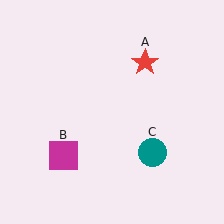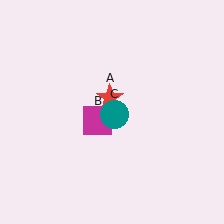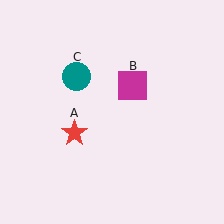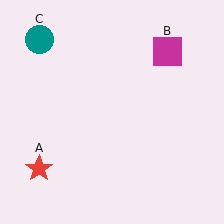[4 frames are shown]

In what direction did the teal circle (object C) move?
The teal circle (object C) moved up and to the left.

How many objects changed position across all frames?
3 objects changed position: red star (object A), magenta square (object B), teal circle (object C).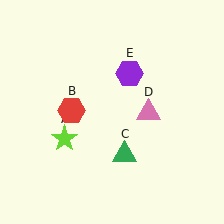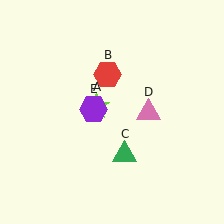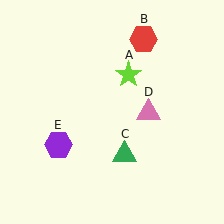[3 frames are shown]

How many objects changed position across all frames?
3 objects changed position: lime star (object A), red hexagon (object B), purple hexagon (object E).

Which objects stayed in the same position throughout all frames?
Green triangle (object C) and pink triangle (object D) remained stationary.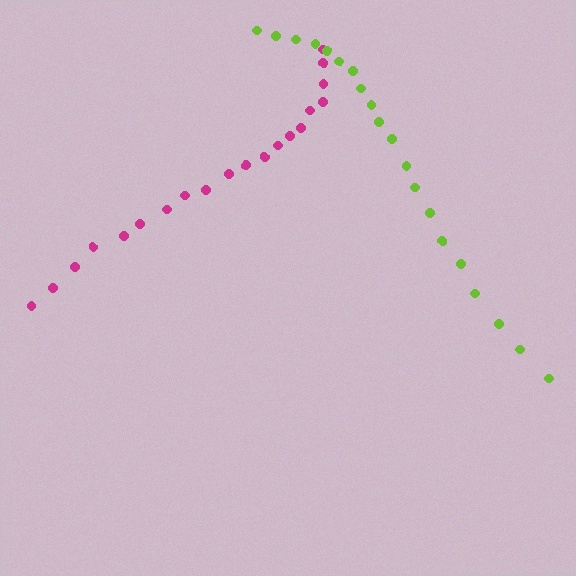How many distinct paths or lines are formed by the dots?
There are 2 distinct paths.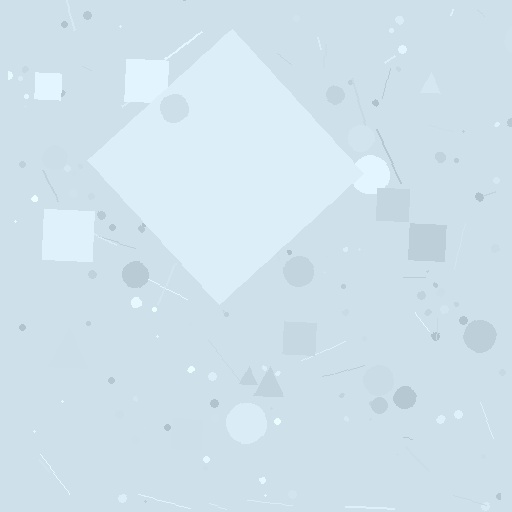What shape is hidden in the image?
A diamond is hidden in the image.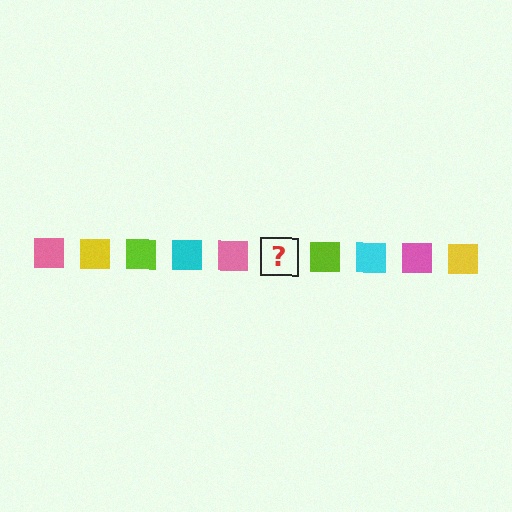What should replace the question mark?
The question mark should be replaced with a yellow square.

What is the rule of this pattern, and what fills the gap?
The rule is that the pattern cycles through pink, yellow, lime, cyan squares. The gap should be filled with a yellow square.